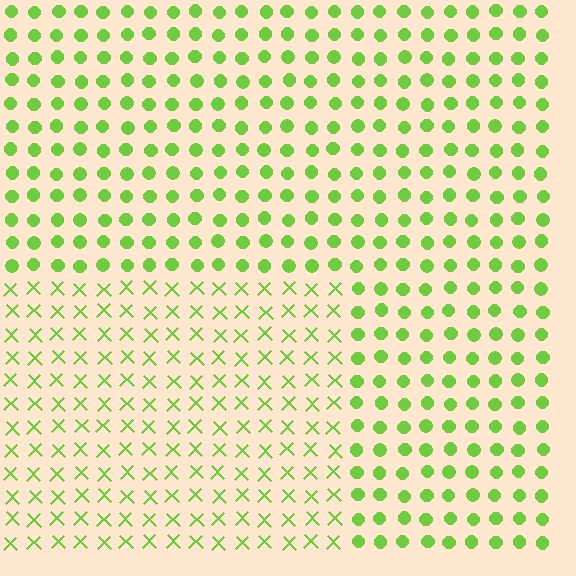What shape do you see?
I see a rectangle.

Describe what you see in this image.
The image is filled with small lime elements arranged in a uniform grid. A rectangle-shaped region contains X marks, while the surrounding area contains circles. The boundary is defined purely by the change in element shape.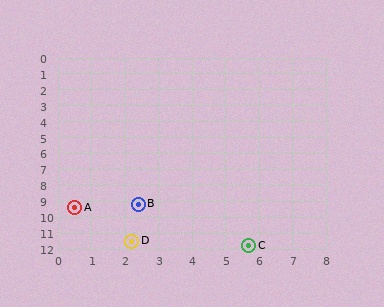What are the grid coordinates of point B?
Point B is at approximately (2.4, 9.2).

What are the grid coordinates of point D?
Point D is at approximately (2.2, 11.5).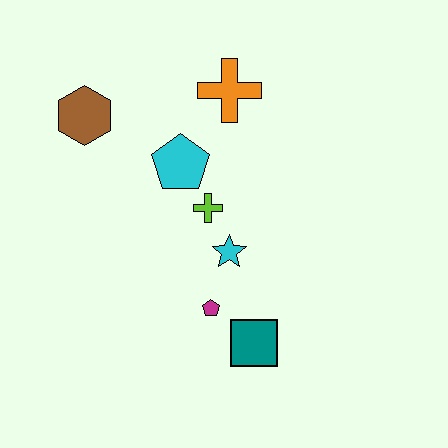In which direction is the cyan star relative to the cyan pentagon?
The cyan star is below the cyan pentagon.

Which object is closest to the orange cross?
The cyan pentagon is closest to the orange cross.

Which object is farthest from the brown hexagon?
The teal square is farthest from the brown hexagon.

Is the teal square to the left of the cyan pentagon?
No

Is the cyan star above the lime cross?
No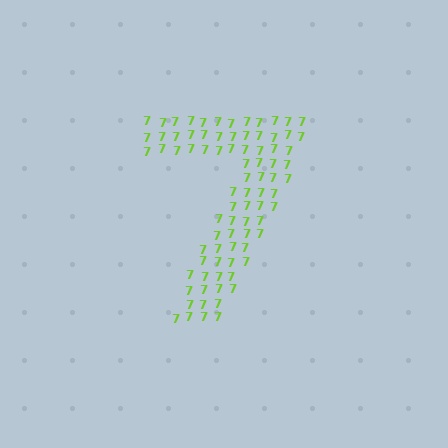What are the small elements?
The small elements are digit 7's.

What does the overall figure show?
The overall figure shows the digit 7.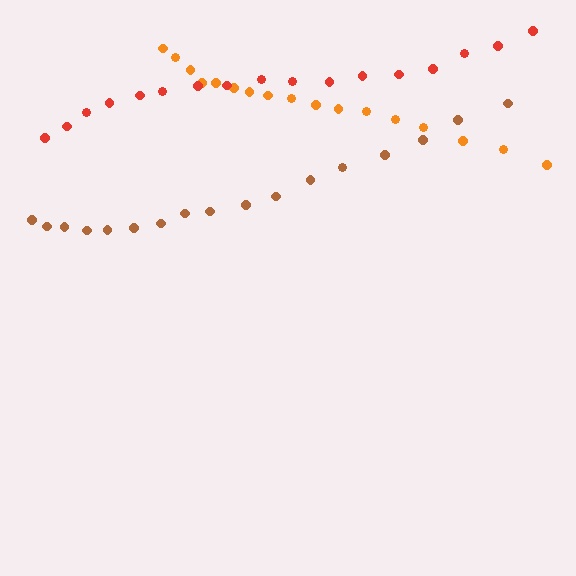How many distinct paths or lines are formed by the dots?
There are 3 distinct paths.